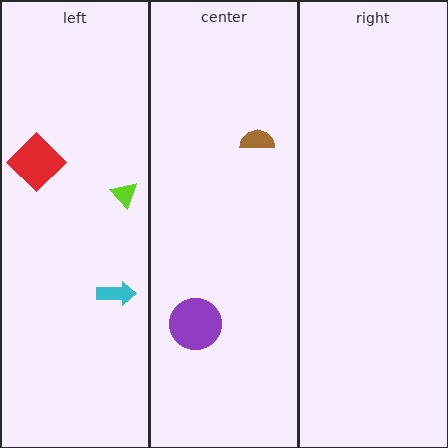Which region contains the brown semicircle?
The center region.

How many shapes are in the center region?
2.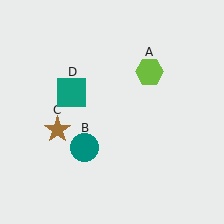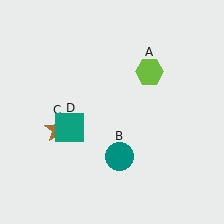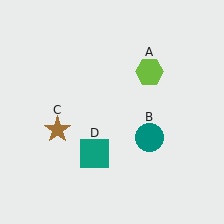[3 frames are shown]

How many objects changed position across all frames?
2 objects changed position: teal circle (object B), teal square (object D).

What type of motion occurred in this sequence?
The teal circle (object B), teal square (object D) rotated counterclockwise around the center of the scene.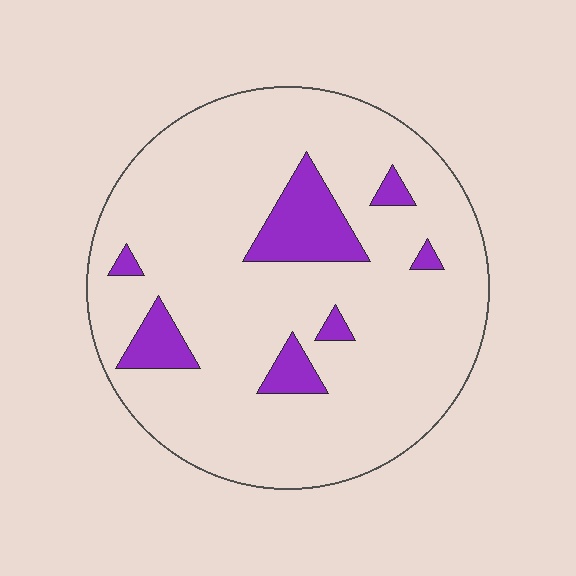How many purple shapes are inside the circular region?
7.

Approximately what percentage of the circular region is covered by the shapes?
Approximately 10%.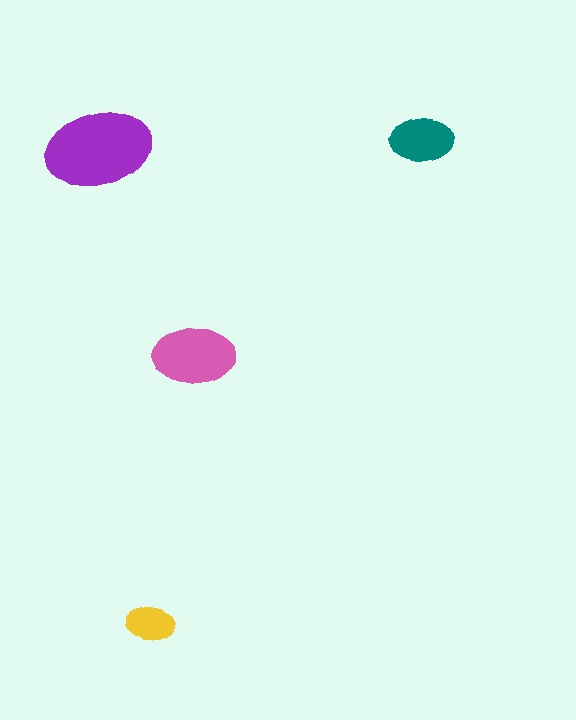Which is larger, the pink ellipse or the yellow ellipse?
The pink one.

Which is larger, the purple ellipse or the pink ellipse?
The purple one.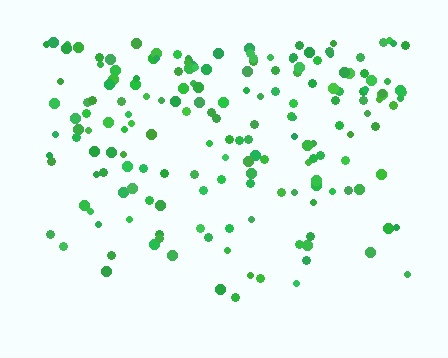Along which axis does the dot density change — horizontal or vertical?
Vertical.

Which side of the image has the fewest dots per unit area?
The bottom.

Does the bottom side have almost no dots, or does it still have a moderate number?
Still a moderate number, just noticeably fewer than the top.